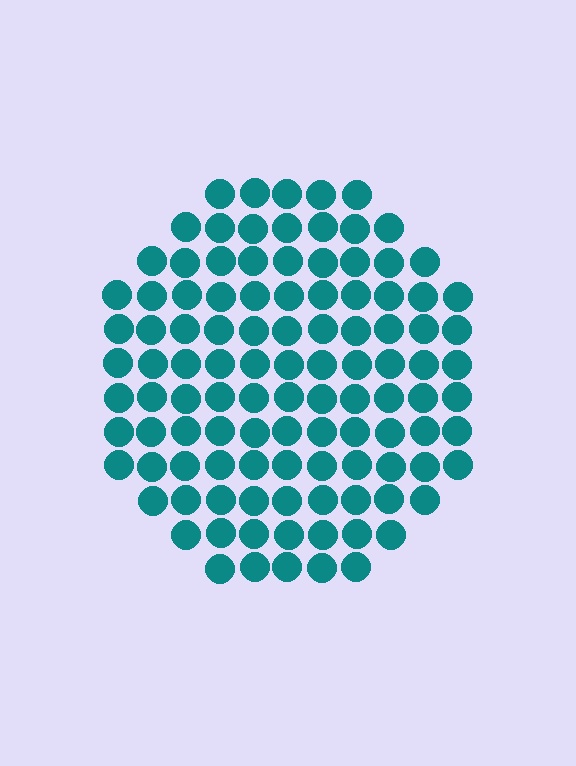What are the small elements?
The small elements are circles.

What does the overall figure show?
The overall figure shows a circle.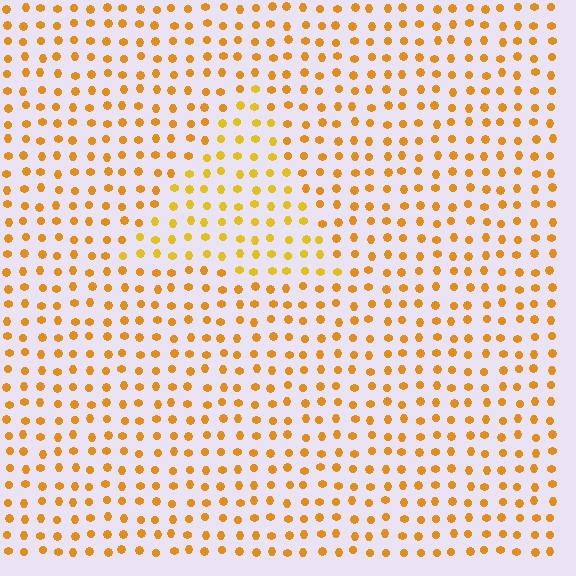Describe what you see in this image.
The image is filled with small orange elements in a uniform arrangement. A triangle-shaped region is visible where the elements are tinted to a slightly different hue, forming a subtle color boundary.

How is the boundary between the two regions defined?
The boundary is defined purely by a slight shift in hue (about 15 degrees). Spacing, size, and orientation are identical on both sides.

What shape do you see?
I see a triangle.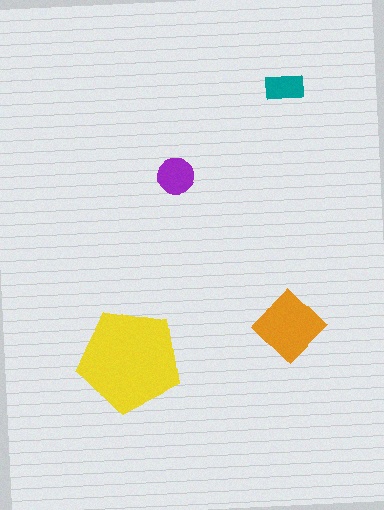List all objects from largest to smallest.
The yellow pentagon, the orange diamond, the purple circle, the teal rectangle.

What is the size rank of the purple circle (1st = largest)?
3rd.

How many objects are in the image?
There are 4 objects in the image.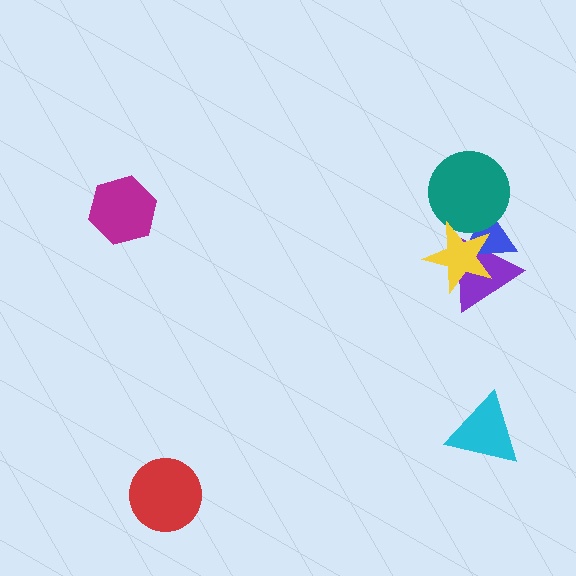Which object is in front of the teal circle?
The yellow star is in front of the teal circle.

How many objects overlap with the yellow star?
3 objects overlap with the yellow star.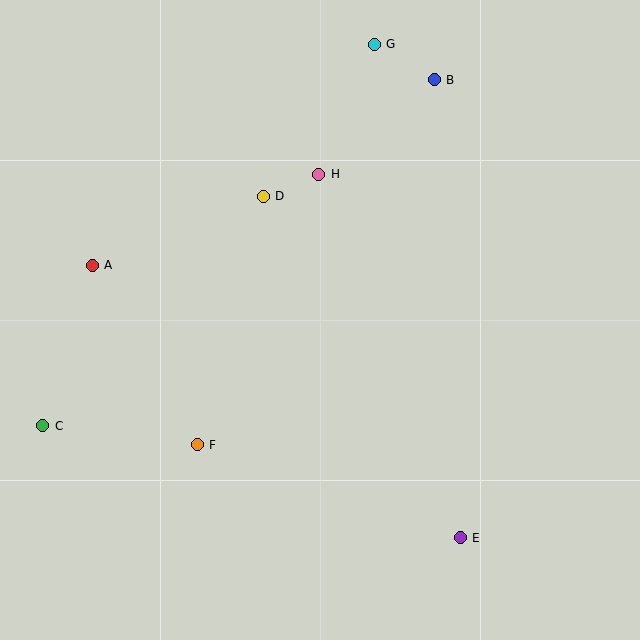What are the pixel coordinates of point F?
Point F is at (197, 445).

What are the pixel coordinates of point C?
Point C is at (43, 426).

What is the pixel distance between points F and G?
The distance between F and G is 438 pixels.